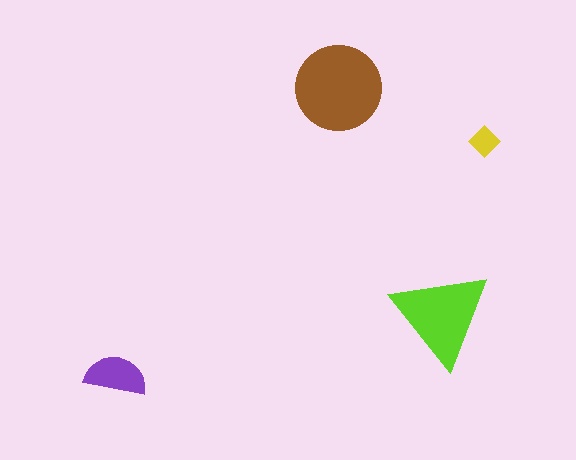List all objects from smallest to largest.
The yellow diamond, the purple semicircle, the lime triangle, the brown circle.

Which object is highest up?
The brown circle is topmost.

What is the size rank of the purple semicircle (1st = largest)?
3rd.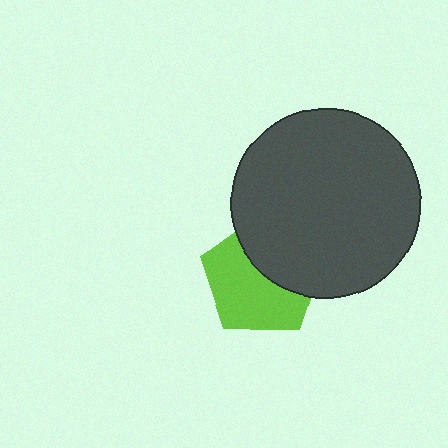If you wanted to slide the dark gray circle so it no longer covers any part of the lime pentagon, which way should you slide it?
Slide it toward the upper-right — that is the most direct way to separate the two shapes.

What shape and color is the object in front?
The object in front is a dark gray circle.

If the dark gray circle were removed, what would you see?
You would see the complete lime pentagon.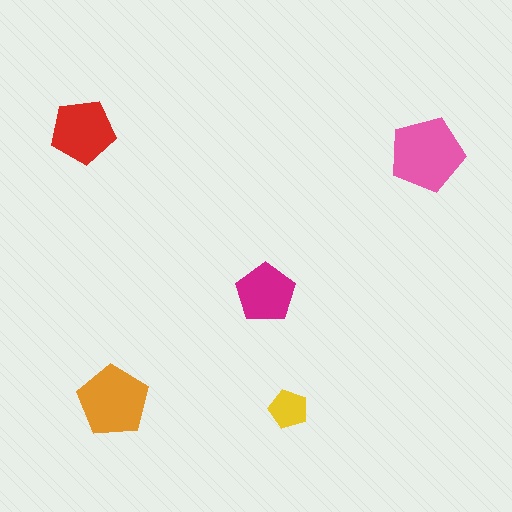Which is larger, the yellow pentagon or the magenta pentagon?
The magenta one.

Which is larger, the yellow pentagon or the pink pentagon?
The pink one.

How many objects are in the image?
There are 5 objects in the image.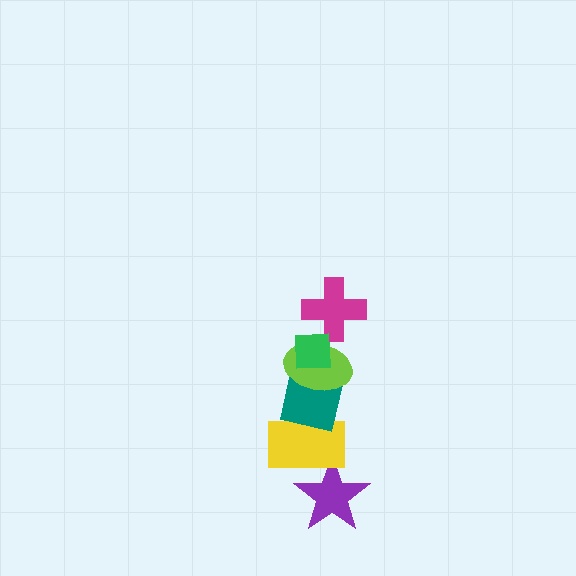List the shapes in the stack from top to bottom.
From top to bottom: the green square, the magenta cross, the lime ellipse, the teal square, the yellow rectangle, the purple star.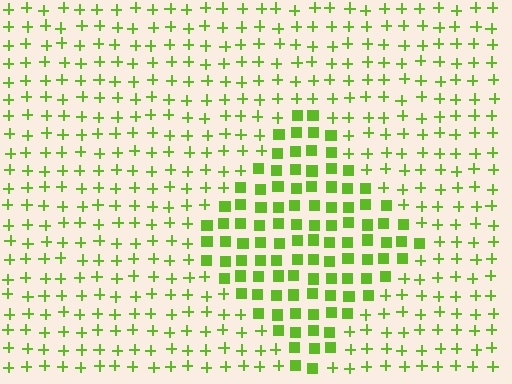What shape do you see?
I see a diamond.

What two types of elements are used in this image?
The image uses squares inside the diamond region and plus signs outside it.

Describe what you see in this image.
The image is filled with small lime elements arranged in a uniform grid. A diamond-shaped region contains squares, while the surrounding area contains plus signs. The boundary is defined purely by the change in element shape.